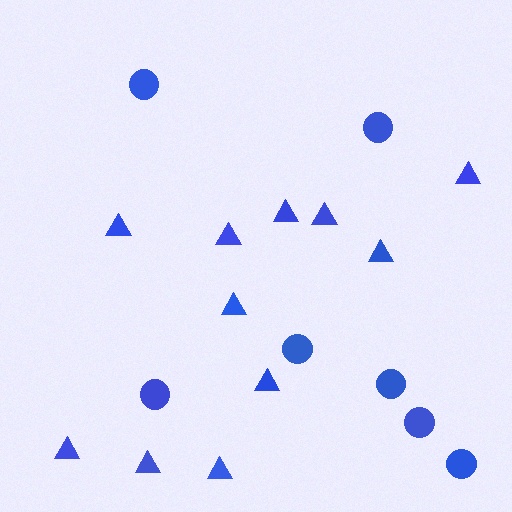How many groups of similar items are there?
There are 2 groups: one group of triangles (11) and one group of circles (7).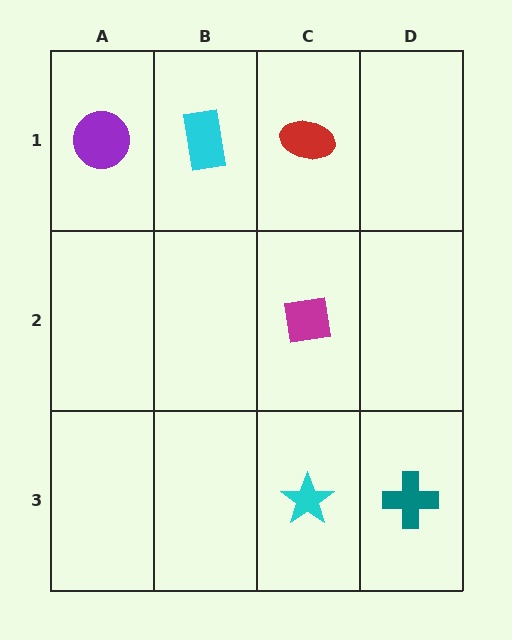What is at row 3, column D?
A teal cross.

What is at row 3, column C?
A cyan star.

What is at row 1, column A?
A purple circle.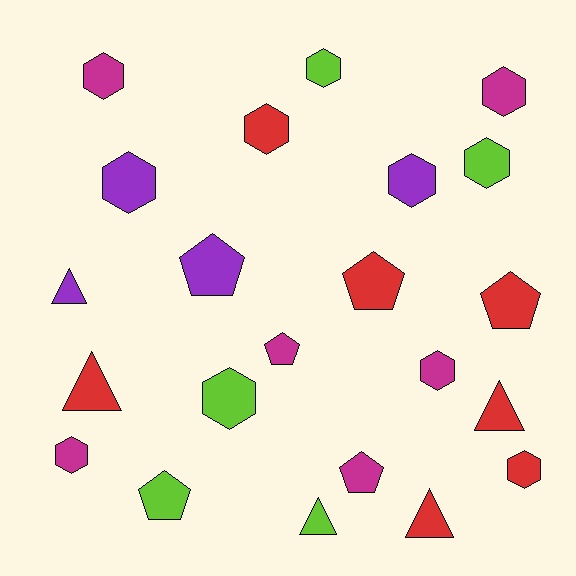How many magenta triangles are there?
There are no magenta triangles.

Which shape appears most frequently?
Hexagon, with 11 objects.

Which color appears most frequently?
Red, with 7 objects.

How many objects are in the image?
There are 22 objects.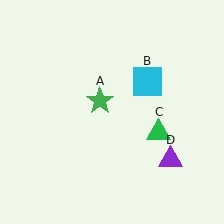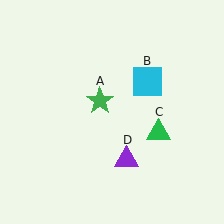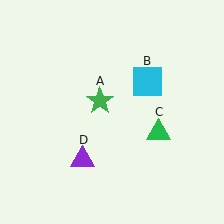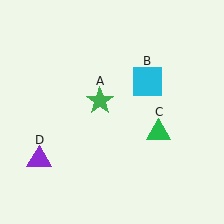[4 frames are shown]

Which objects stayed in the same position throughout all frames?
Green star (object A) and cyan square (object B) and green triangle (object C) remained stationary.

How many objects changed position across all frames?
1 object changed position: purple triangle (object D).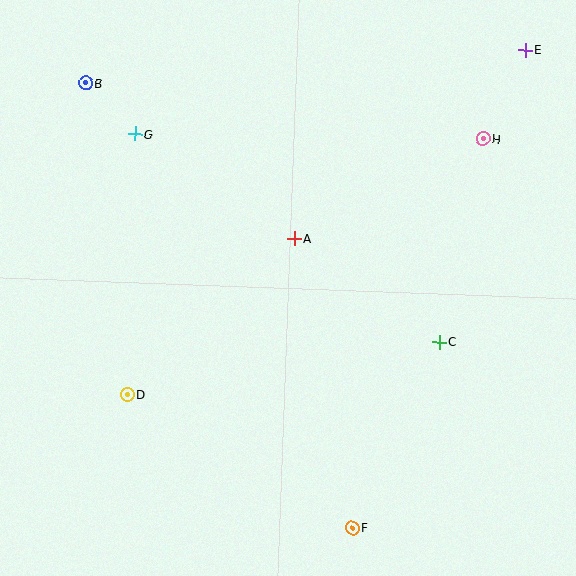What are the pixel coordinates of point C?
Point C is at (439, 342).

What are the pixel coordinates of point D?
Point D is at (127, 394).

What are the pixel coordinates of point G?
Point G is at (135, 134).